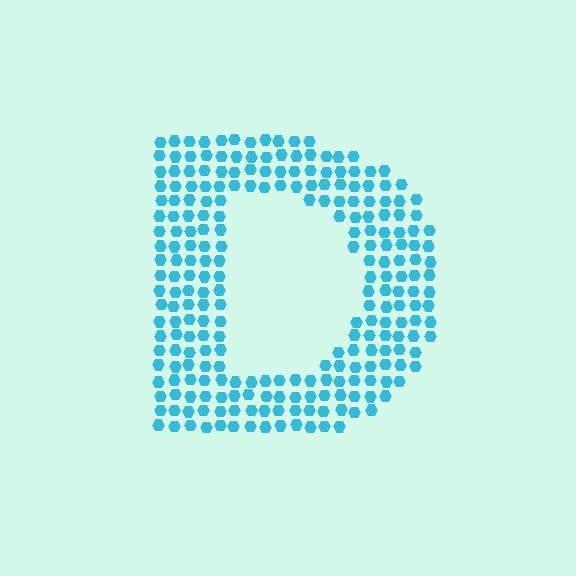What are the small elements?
The small elements are hexagons.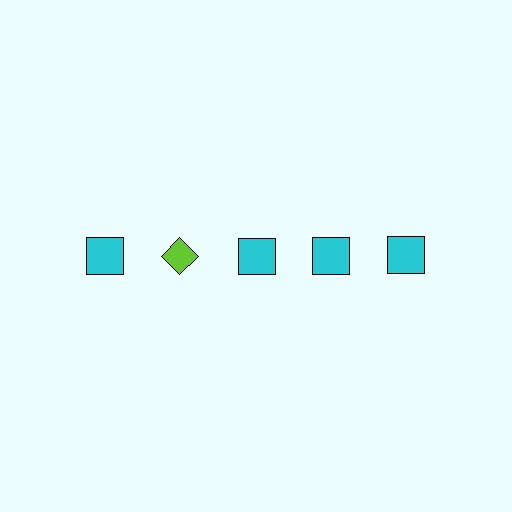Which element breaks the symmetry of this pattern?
The lime diamond in the top row, second from left column breaks the symmetry. All other shapes are cyan squares.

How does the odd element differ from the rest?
It differs in both color (lime instead of cyan) and shape (diamond instead of square).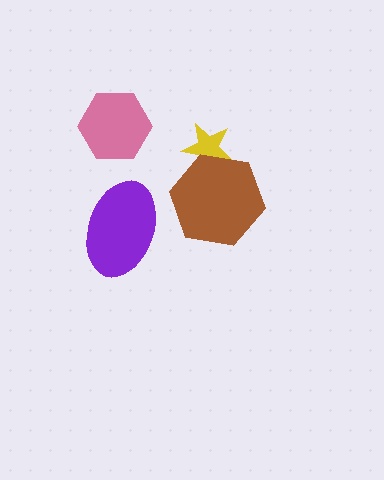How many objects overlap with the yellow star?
1 object overlaps with the yellow star.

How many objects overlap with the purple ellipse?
0 objects overlap with the purple ellipse.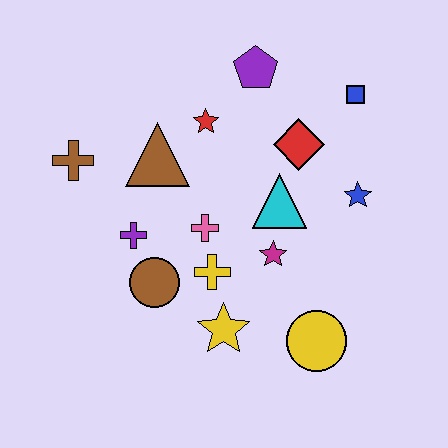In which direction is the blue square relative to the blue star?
The blue square is above the blue star.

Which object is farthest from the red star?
The yellow circle is farthest from the red star.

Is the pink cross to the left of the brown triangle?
No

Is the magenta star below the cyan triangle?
Yes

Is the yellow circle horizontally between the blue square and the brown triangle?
Yes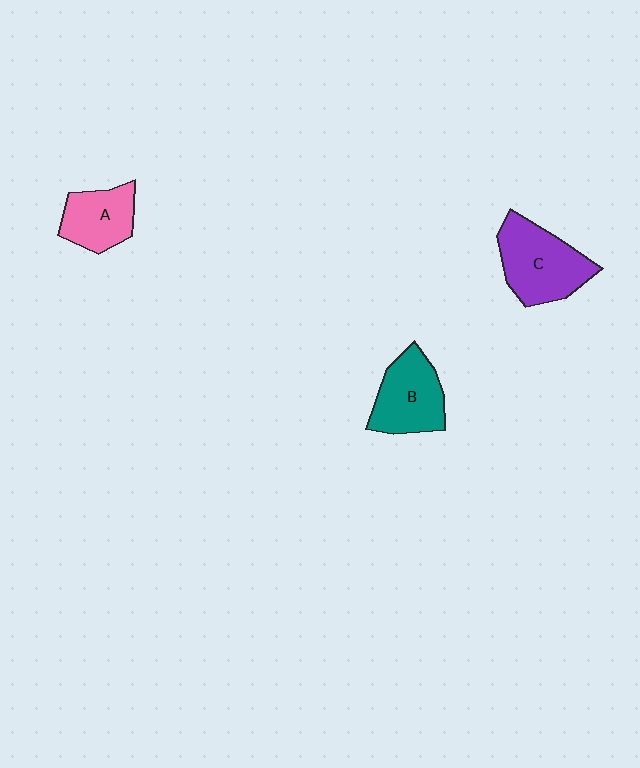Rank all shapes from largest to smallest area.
From largest to smallest: C (purple), B (teal), A (pink).